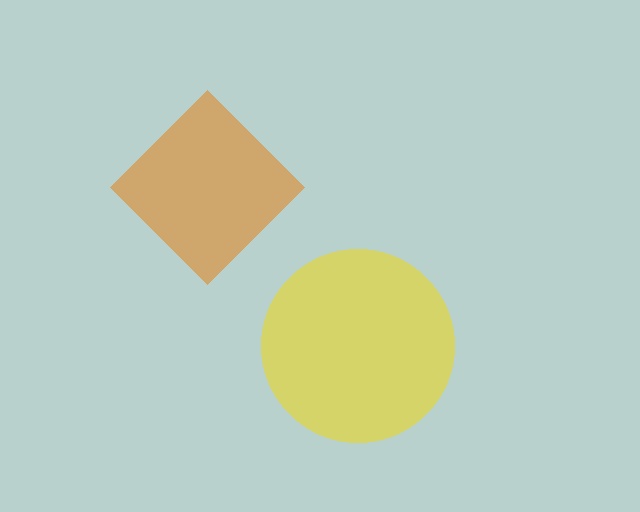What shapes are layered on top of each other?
The layered shapes are: a yellow circle, an orange diamond.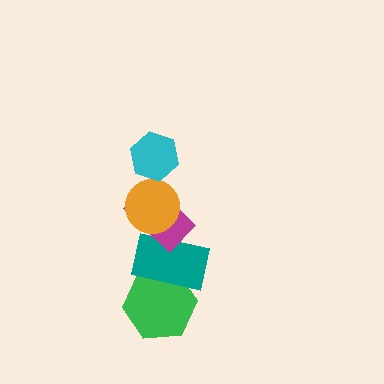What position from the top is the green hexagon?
The green hexagon is 5th from the top.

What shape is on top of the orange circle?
The cyan hexagon is on top of the orange circle.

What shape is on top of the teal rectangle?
The magenta rectangle is on top of the teal rectangle.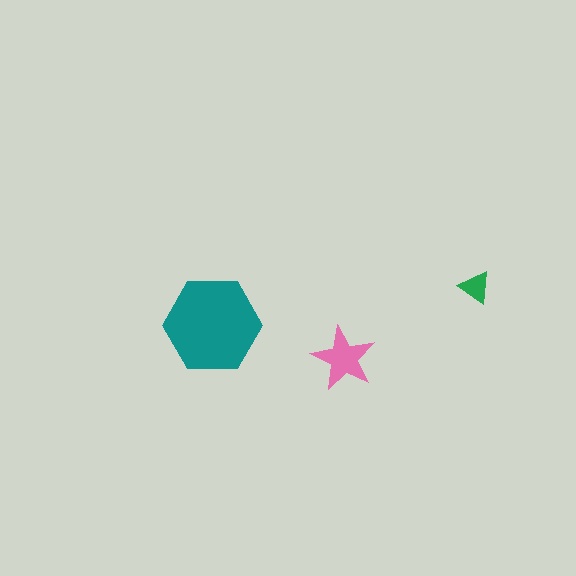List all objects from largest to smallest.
The teal hexagon, the pink star, the green triangle.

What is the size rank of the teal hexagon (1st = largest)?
1st.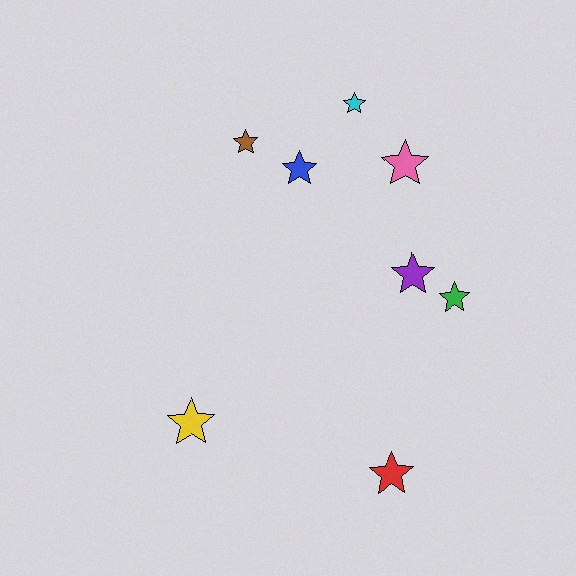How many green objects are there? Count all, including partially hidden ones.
There is 1 green object.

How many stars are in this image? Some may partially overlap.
There are 8 stars.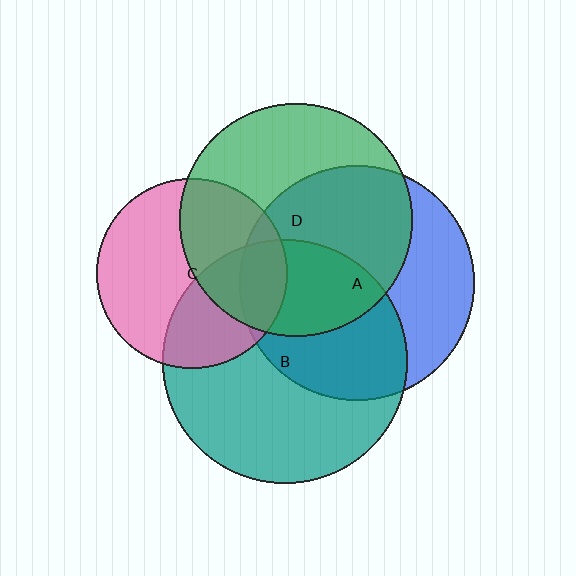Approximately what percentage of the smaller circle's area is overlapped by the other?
Approximately 55%.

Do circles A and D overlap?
Yes.